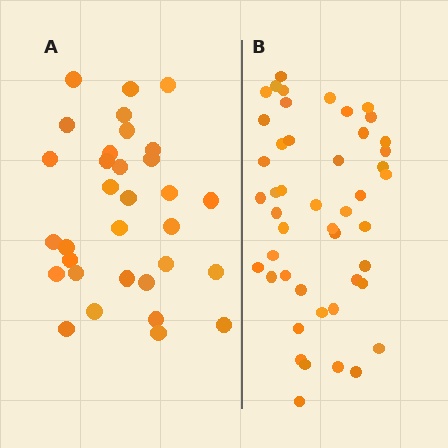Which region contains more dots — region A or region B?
Region B (the right region) has more dots.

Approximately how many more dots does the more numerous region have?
Region B has approximately 15 more dots than region A.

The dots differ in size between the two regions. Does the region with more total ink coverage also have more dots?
No. Region A has more total ink coverage because its dots are larger, but region B actually contains more individual dots. Total area can be misleading — the number of items is what matters here.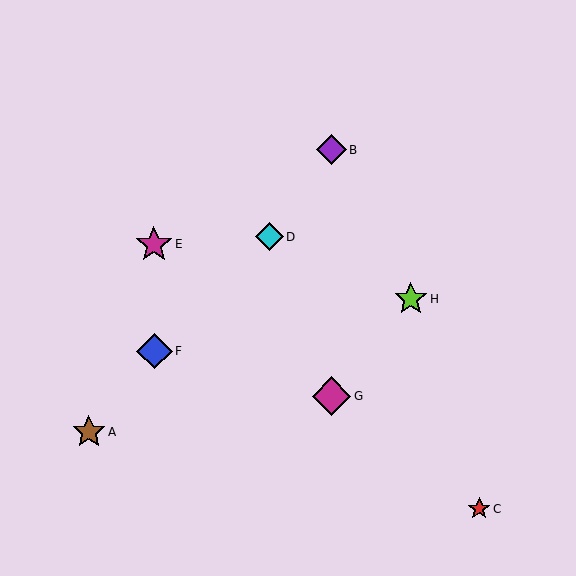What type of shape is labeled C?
Shape C is a red star.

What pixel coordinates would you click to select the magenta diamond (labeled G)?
Click at (331, 396) to select the magenta diamond G.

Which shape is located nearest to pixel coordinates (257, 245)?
The cyan diamond (labeled D) at (269, 237) is nearest to that location.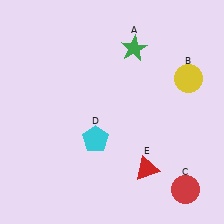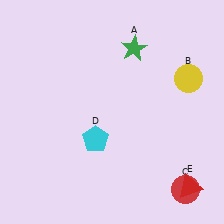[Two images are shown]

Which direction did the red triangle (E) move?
The red triangle (E) moved right.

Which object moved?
The red triangle (E) moved right.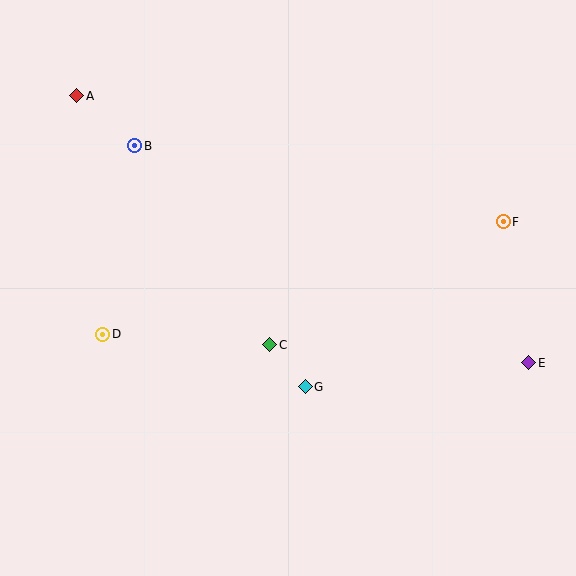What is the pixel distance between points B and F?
The distance between B and F is 377 pixels.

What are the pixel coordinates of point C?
Point C is at (270, 345).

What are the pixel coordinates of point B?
Point B is at (135, 146).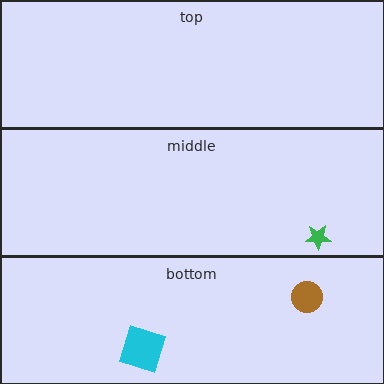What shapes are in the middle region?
The green star.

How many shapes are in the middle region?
1.